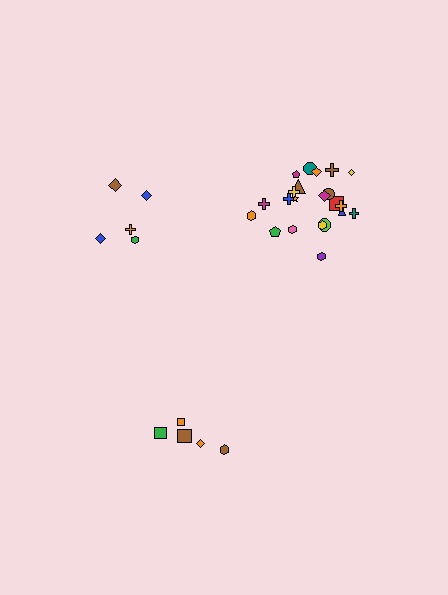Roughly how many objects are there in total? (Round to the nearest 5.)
Roughly 30 objects in total.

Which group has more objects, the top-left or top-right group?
The top-right group.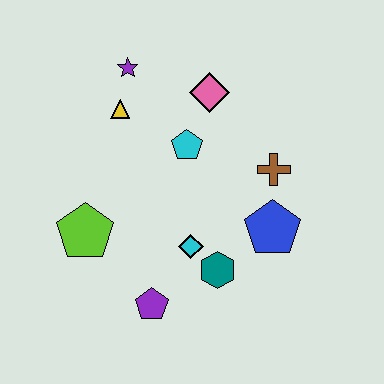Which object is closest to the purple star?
The yellow triangle is closest to the purple star.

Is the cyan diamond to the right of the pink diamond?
No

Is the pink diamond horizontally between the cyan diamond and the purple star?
No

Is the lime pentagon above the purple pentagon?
Yes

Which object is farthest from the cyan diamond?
The purple star is farthest from the cyan diamond.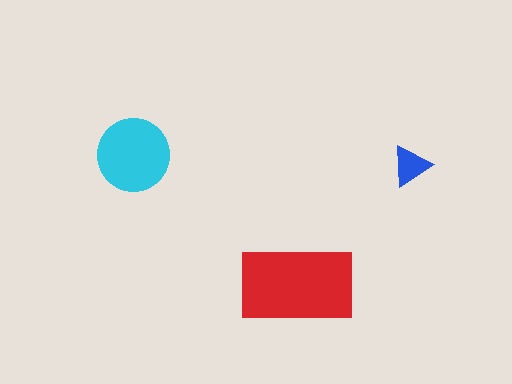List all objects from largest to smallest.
The red rectangle, the cyan circle, the blue triangle.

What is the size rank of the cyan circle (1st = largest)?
2nd.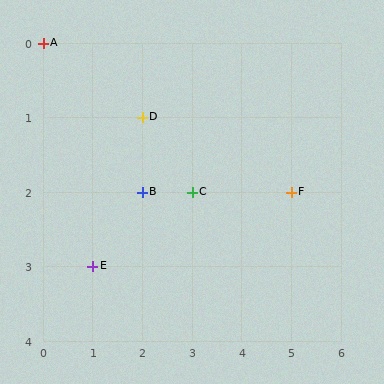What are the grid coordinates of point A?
Point A is at grid coordinates (0, 0).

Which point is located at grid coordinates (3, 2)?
Point C is at (3, 2).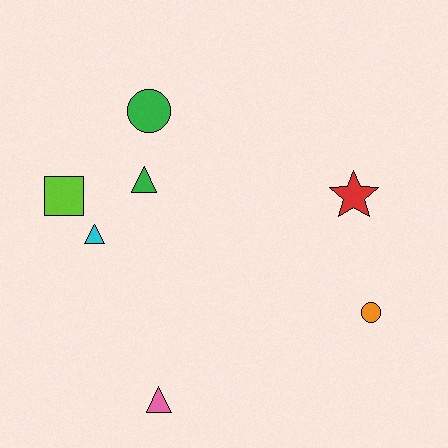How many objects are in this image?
There are 7 objects.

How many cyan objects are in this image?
There is 1 cyan object.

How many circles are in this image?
There are 2 circles.